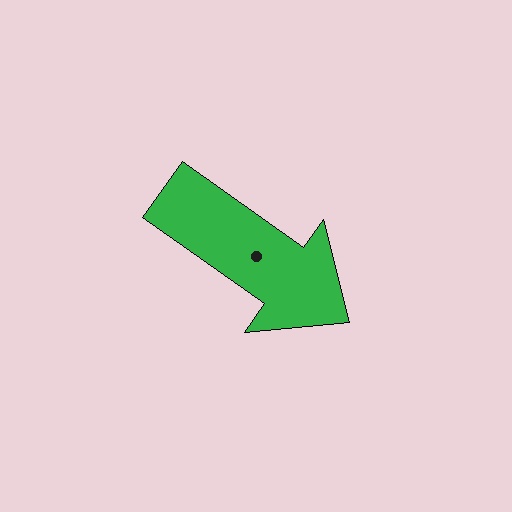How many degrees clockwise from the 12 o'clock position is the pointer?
Approximately 125 degrees.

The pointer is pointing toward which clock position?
Roughly 4 o'clock.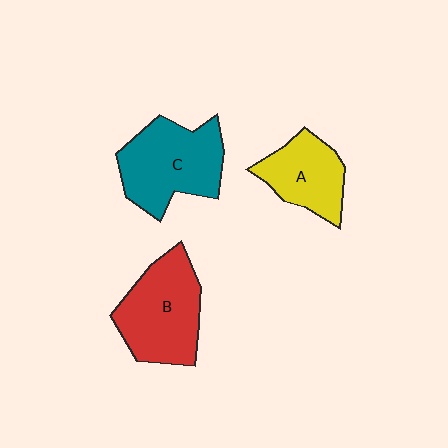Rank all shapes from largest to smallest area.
From largest to smallest: C (teal), B (red), A (yellow).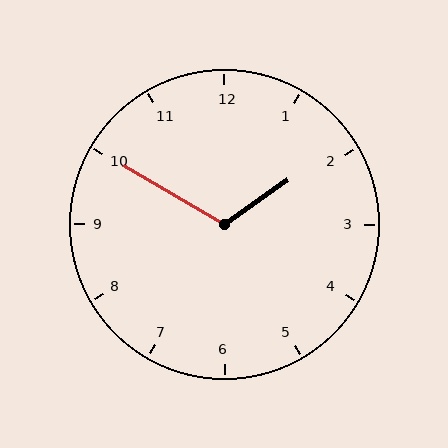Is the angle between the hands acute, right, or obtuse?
It is obtuse.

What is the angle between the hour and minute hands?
Approximately 115 degrees.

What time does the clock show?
1:50.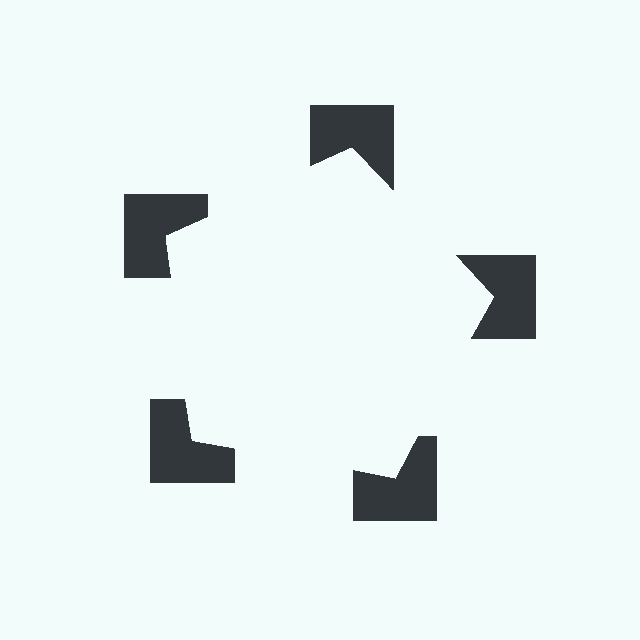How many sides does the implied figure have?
5 sides.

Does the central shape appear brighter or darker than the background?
It typically appears slightly brighter than the background, even though no actual brightness change is drawn.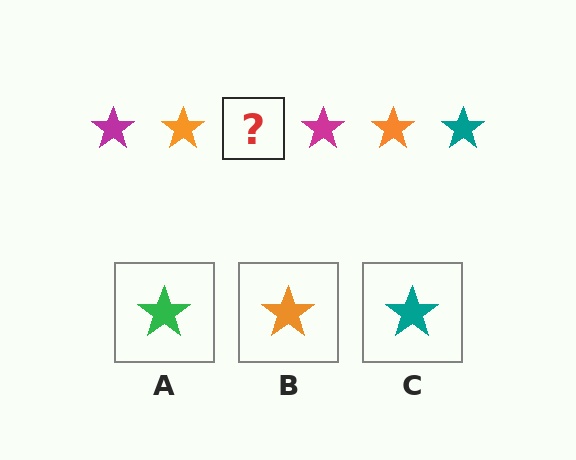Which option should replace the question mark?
Option C.